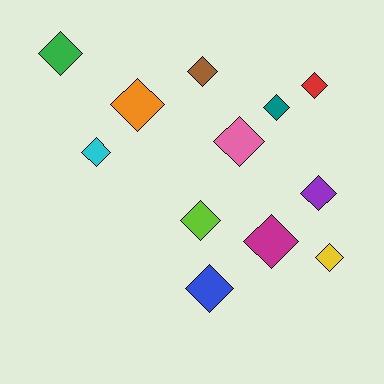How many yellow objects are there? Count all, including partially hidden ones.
There is 1 yellow object.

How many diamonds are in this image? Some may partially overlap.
There are 12 diamonds.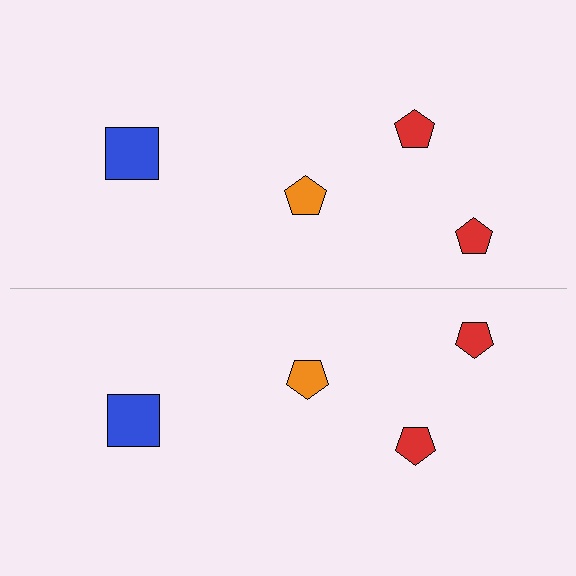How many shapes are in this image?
There are 8 shapes in this image.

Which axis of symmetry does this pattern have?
The pattern has a horizontal axis of symmetry running through the center of the image.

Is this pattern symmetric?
Yes, this pattern has bilateral (reflection) symmetry.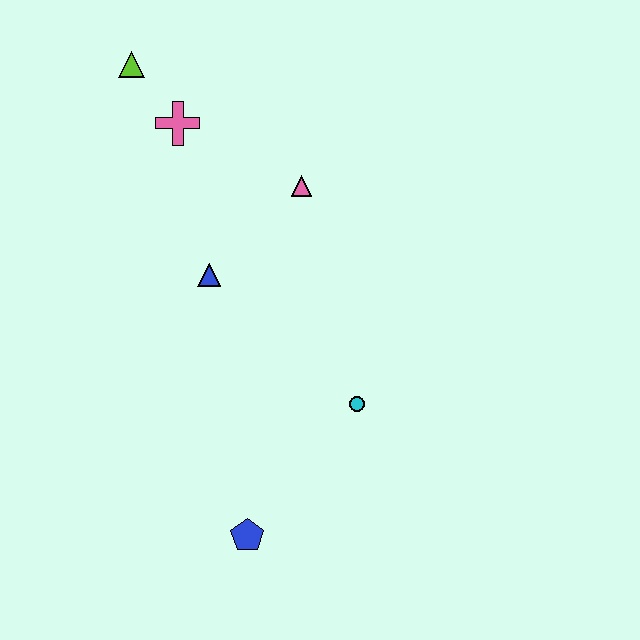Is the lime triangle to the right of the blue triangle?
No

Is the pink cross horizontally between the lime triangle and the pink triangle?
Yes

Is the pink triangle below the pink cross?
Yes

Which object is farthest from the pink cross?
The blue pentagon is farthest from the pink cross.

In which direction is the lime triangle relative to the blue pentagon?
The lime triangle is above the blue pentagon.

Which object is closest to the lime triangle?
The pink cross is closest to the lime triangle.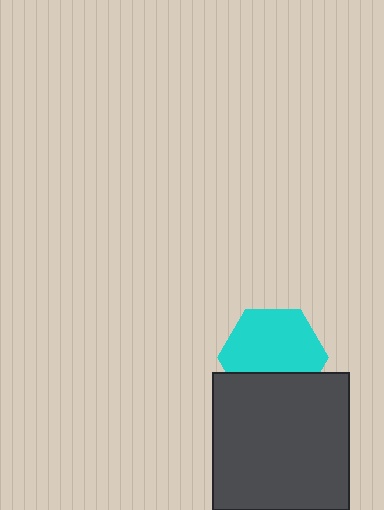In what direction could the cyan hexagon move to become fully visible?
The cyan hexagon could move up. That would shift it out from behind the dark gray square entirely.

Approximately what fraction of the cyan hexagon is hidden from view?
Roughly 32% of the cyan hexagon is hidden behind the dark gray square.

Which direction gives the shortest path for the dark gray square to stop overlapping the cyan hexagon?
Moving down gives the shortest separation.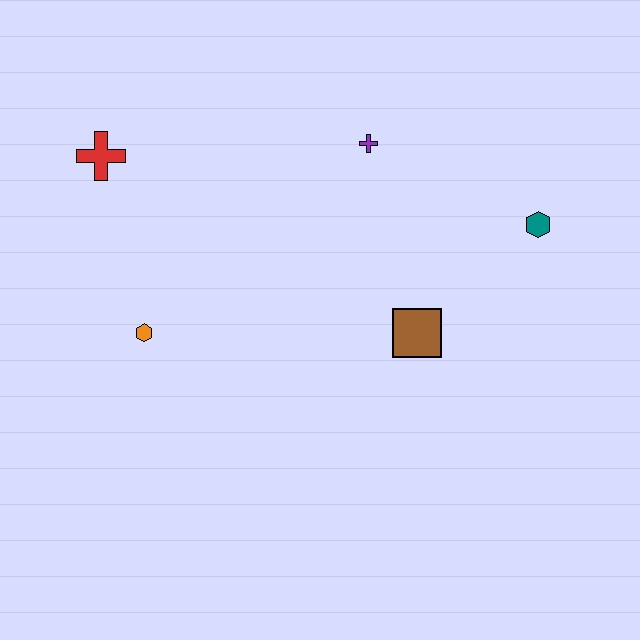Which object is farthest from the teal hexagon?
The red cross is farthest from the teal hexagon.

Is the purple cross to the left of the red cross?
No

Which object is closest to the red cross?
The orange hexagon is closest to the red cross.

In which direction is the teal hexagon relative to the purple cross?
The teal hexagon is to the right of the purple cross.